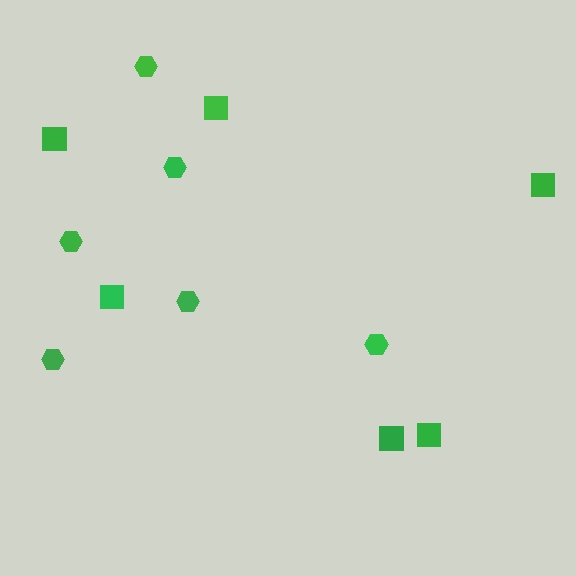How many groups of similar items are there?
There are 2 groups: one group of hexagons (6) and one group of squares (6).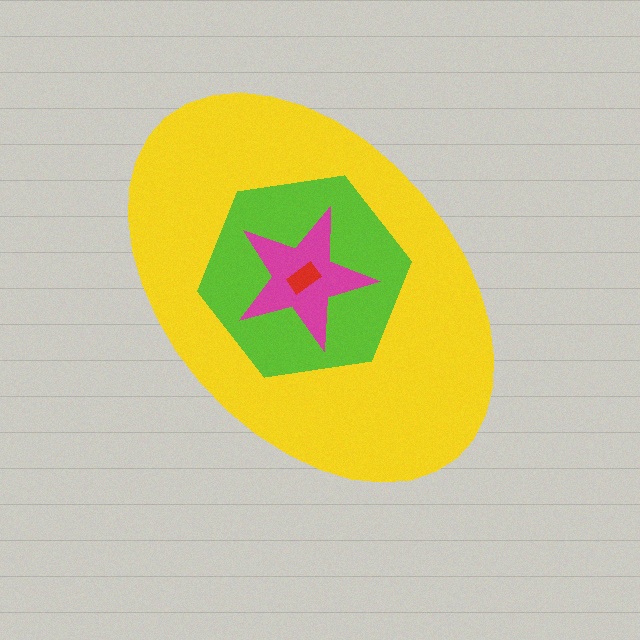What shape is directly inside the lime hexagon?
The magenta star.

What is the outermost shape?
The yellow ellipse.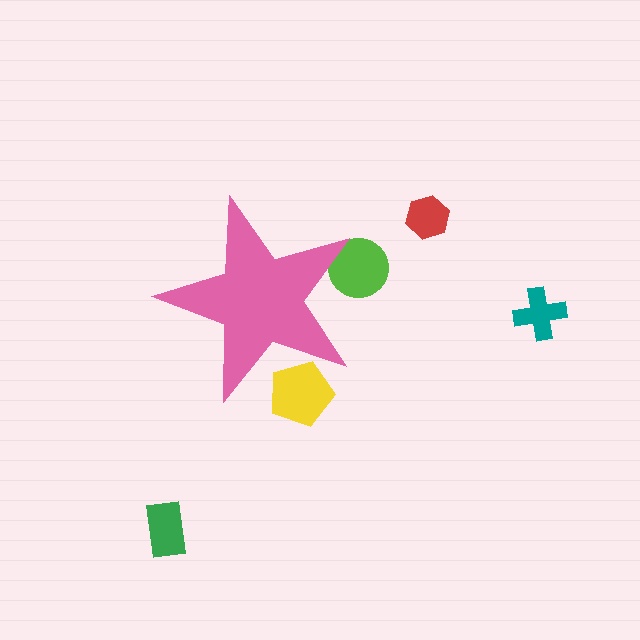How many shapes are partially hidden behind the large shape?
2 shapes are partially hidden.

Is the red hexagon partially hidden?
No, the red hexagon is fully visible.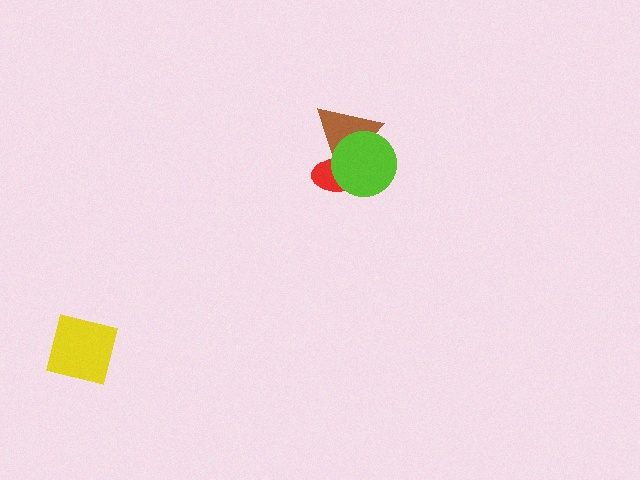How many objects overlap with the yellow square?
0 objects overlap with the yellow square.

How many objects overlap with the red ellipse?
2 objects overlap with the red ellipse.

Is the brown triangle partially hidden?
Yes, it is partially covered by another shape.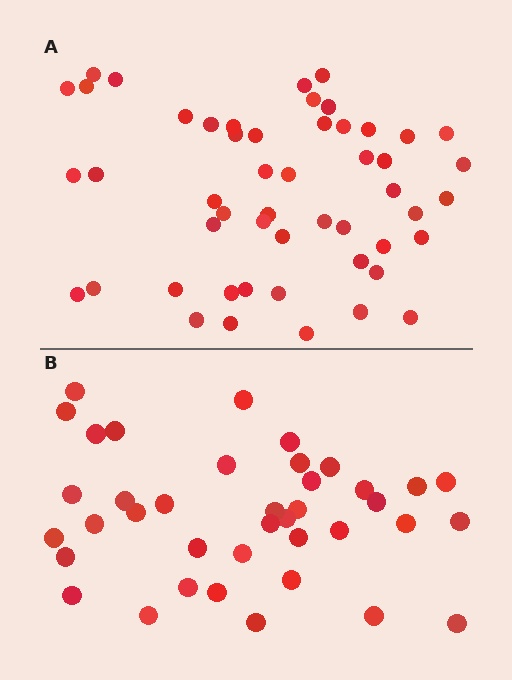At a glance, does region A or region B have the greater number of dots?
Region A (the top region) has more dots.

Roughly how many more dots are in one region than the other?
Region A has roughly 12 or so more dots than region B.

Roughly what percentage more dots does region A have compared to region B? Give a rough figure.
About 30% more.